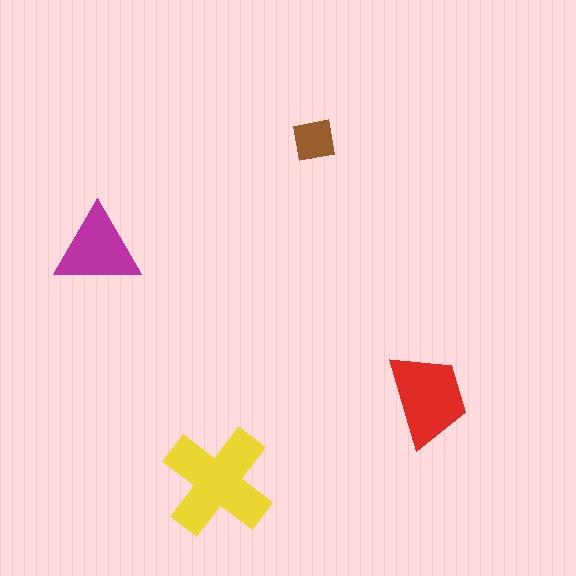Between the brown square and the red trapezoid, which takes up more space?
The red trapezoid.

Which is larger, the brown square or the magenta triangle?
The magenta triangle.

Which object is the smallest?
The brown square.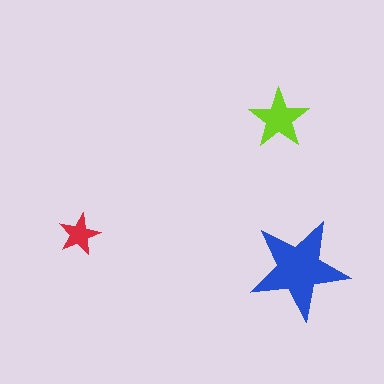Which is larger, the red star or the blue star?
The blue one.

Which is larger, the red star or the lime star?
The lime one.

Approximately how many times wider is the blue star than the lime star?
About 1.5 times wider.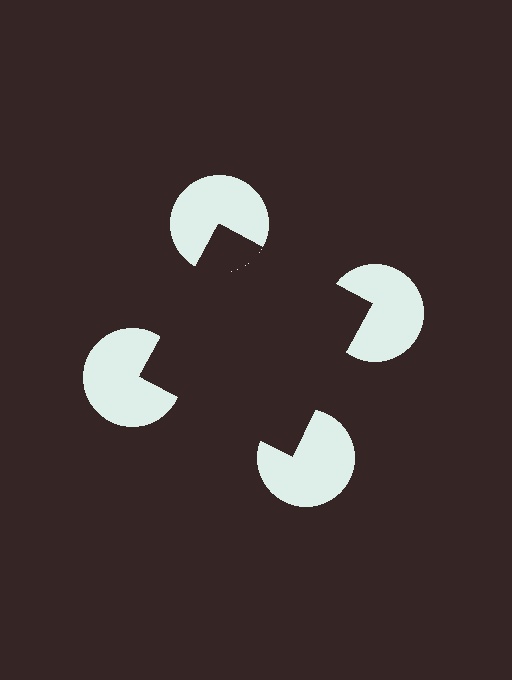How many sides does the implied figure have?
4 sides.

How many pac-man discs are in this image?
There are 4 — one at each vertex of the illusory square.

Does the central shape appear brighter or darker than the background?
It typically appears slightly darker than the background, even though no actual brightness change is drawn.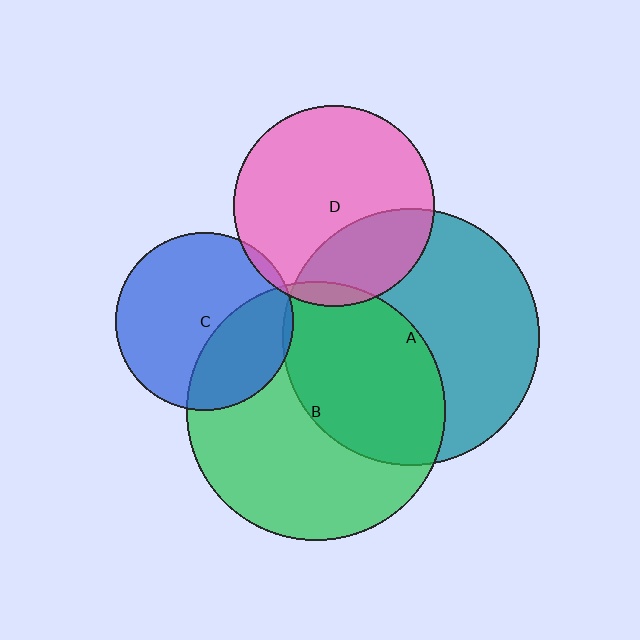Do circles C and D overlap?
Yes.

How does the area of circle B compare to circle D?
Approximately 1.7 times.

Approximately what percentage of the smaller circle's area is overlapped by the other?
Approximately 5%.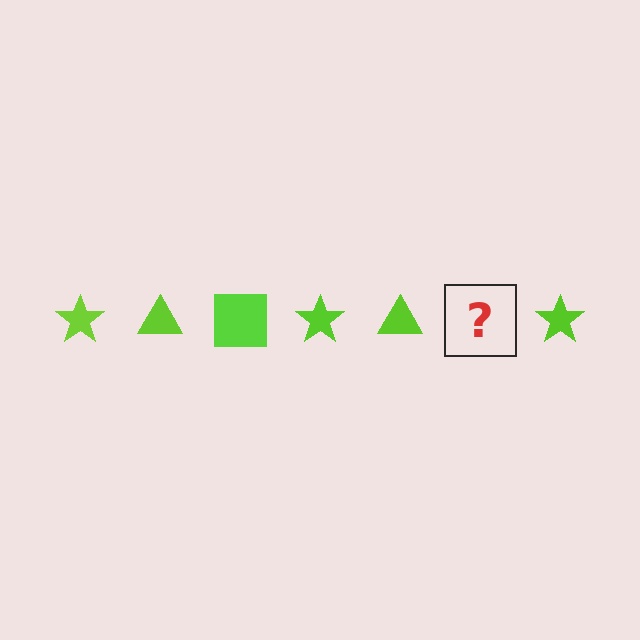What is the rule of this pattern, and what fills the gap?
The rule is that the pattern cycles through star, triangle, square shapes in lime. The gap should be filled with a lime square.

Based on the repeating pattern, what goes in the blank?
The blank should be a lime square.